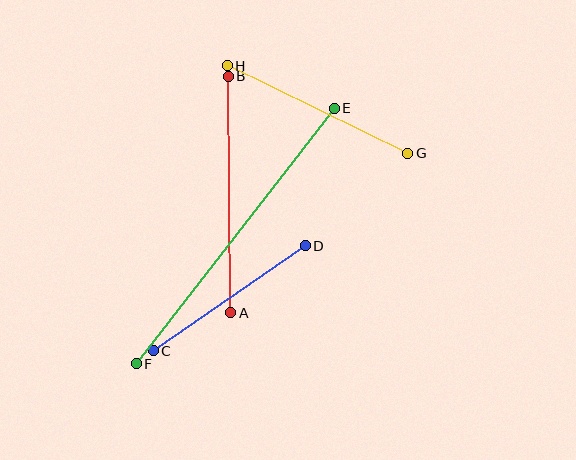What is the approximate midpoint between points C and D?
The midpoint is at approximately (229, 298) pixels.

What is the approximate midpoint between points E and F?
The midpoint is at approximately (235, 236) pixels.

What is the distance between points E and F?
The distance is approximately 323 pixels.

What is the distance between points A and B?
The distance is approximately 236 pixels.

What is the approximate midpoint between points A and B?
The midpoint is at approximately (229, 195) pixels.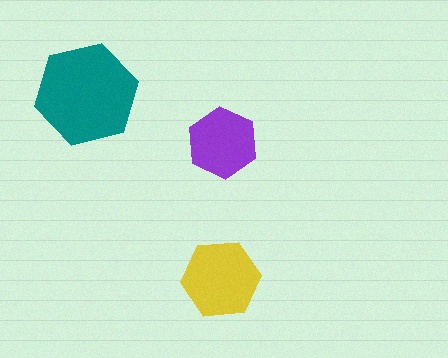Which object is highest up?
The teal hexagon is topmost.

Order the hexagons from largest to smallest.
the teal one, the yellow one, the purple one.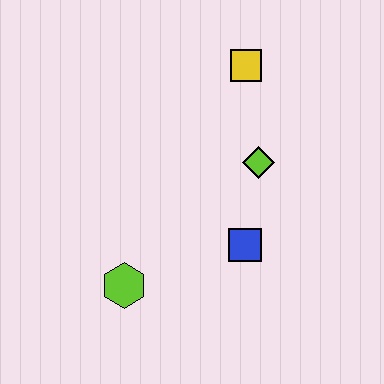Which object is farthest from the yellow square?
The lime hexagon is farthest from the yellow square.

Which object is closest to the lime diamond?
The blue square is closest to the lime diamond.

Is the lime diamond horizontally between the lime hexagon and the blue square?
No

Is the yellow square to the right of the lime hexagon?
Yes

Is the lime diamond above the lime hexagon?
Yes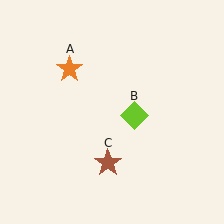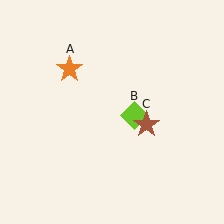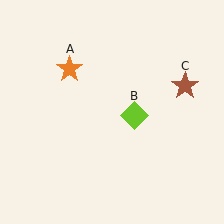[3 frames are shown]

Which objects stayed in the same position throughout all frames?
Orange star (object A) and lime diamond (object B) remained stationary.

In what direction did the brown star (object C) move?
The brown star (object C) moved up and to the right.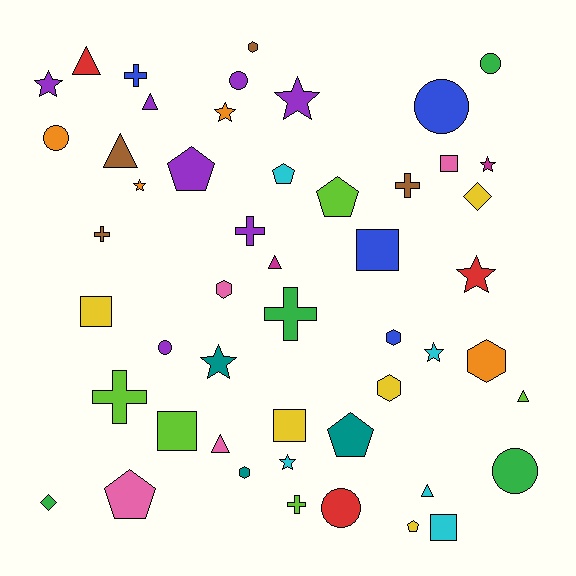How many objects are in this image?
There are 50 objects.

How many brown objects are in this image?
There are 4 brown objects.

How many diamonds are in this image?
There are 2 diamonds.